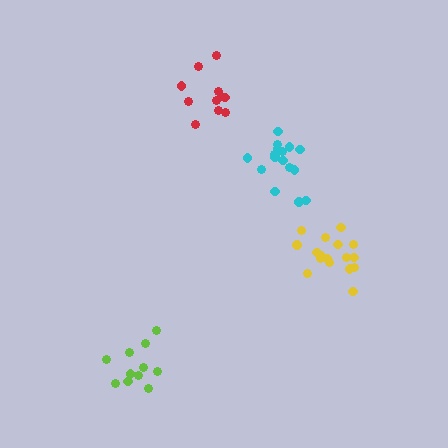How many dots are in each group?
Group 1: 16 dots, Group 2: 11 dots, Group 3: 17 dots, Group 4: 11 dots (55 total).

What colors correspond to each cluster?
The clusters are colored: cyan, red, yellow, lime.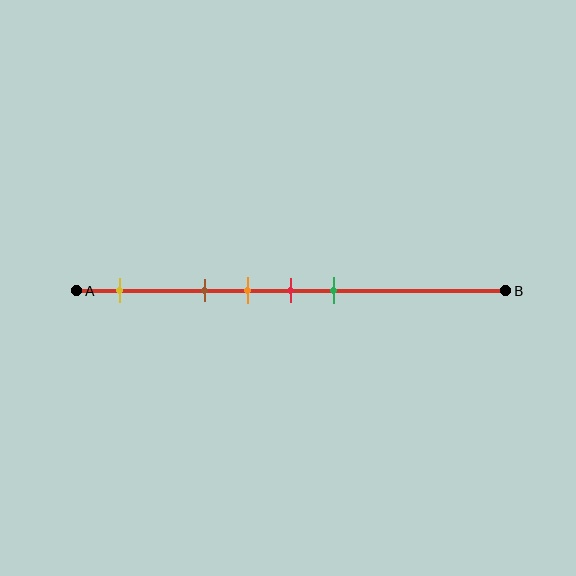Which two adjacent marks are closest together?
The orange and red marks are the closest adjacent pair.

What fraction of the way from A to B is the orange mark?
The orange mark is approximately 40% (0.4) of the way from A to B.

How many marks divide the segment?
There are 5 marks dividing the segment.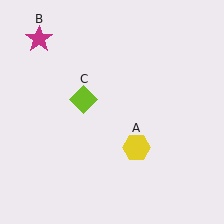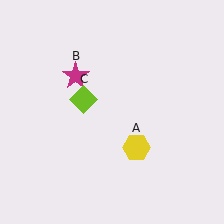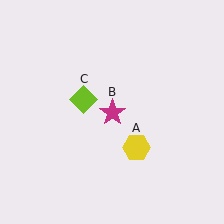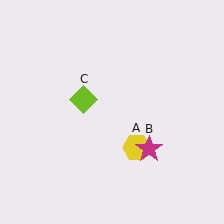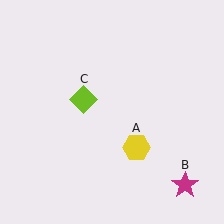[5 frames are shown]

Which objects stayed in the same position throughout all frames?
Yellow hexagon (object A) and lime diamond (object C) remained stationary.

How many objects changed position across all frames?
1 object changed position: magenta star (object B).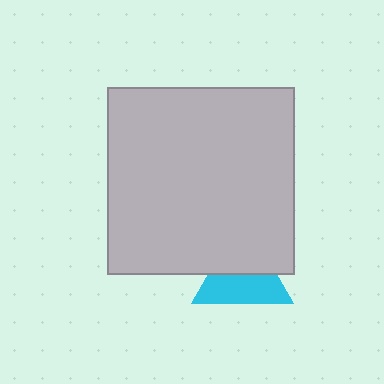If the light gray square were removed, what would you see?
You would see the complete cyan triangle.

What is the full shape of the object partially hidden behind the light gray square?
The partially hidden object is a cyan triangle.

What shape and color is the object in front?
The object in front is a light gray square.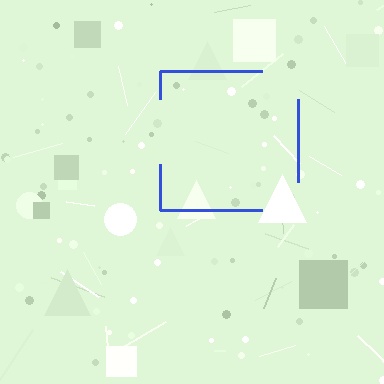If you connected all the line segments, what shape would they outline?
They would outline a square.